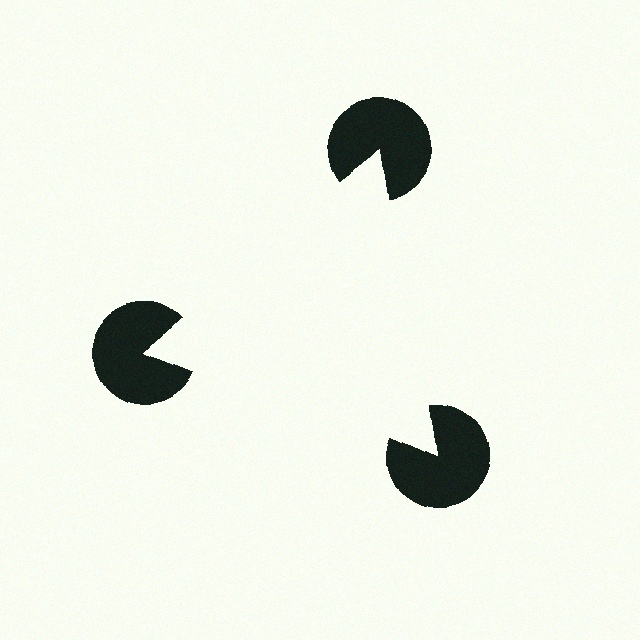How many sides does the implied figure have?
3 sides.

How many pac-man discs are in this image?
There are 3 — one at each vertex of the illusory triangle.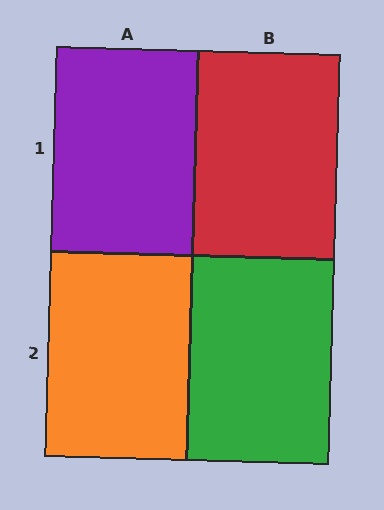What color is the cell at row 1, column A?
Purple.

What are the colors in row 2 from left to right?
Orange, green.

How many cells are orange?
1 cell is orange.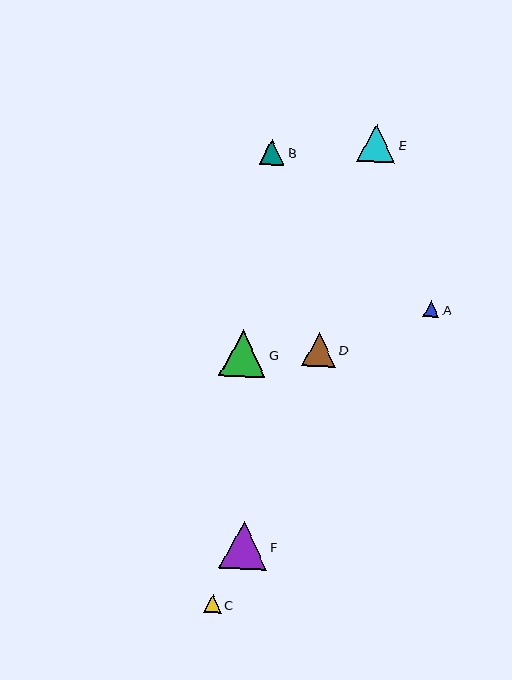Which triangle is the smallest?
Triangle A is the smallest with a size of approximately 16 pixels.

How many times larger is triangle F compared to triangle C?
Triangle F is approximately 2.7 times the size of triangle C.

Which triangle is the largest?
Triangle F is the largest with a size of approximately 48 pixels.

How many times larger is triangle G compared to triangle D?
Triangle G is approximately 1.4 times the size of triangle D.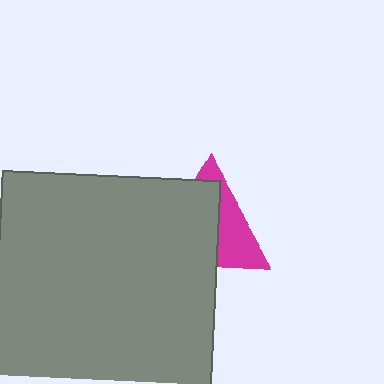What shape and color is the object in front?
The object in front is a gray square.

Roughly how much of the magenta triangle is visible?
A small part of it is visible (roughly 39%).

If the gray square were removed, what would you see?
You would see the complete magenta triangle.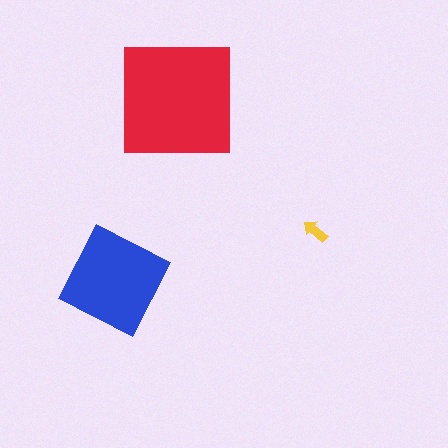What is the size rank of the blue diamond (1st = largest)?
2nd.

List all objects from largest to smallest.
The red square, the blue diamond, the yellow arrow.